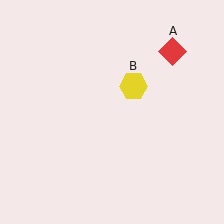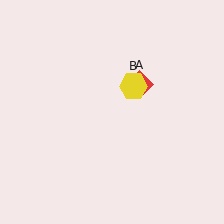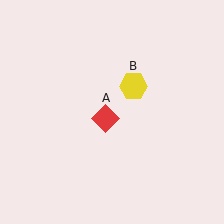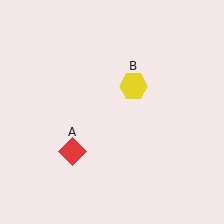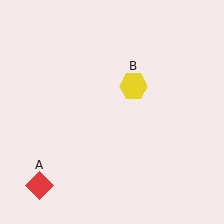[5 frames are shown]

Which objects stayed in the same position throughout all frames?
Yellow hexagon (object B) remained stationary.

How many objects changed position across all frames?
1 object changed position: red diamond (object A).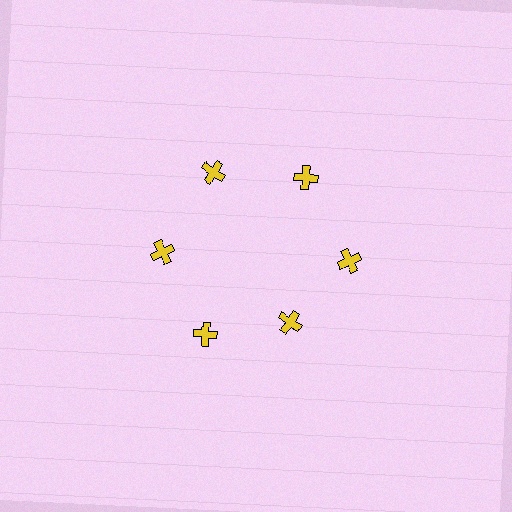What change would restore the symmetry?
The symmetry would be restored by moving it outward, back onto the ring so that all 6 crosses sit at equal angles and equal distance from the center.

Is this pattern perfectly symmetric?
No. The 6 yellow crosses are arranged in a ring, but one element near the 5 o'clock position is pulled inward toward the center, breaking the 6-fold rotational symmetry.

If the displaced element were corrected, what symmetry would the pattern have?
It would have 6-fold rotational symmetry — the pattern would map onto itself every 60 degrees.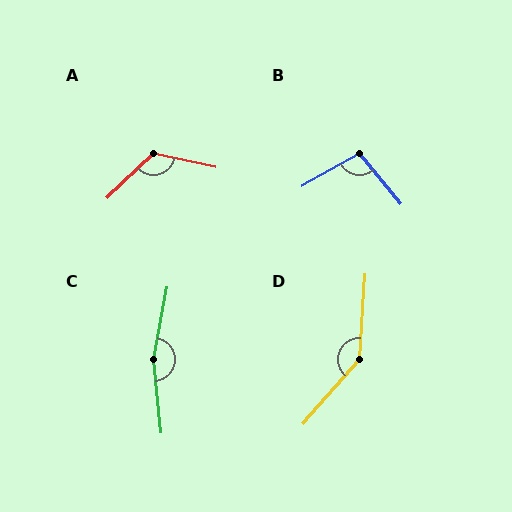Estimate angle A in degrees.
Approximately 124 degrees.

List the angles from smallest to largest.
B (100°), A (124°), D (142°), C (164°).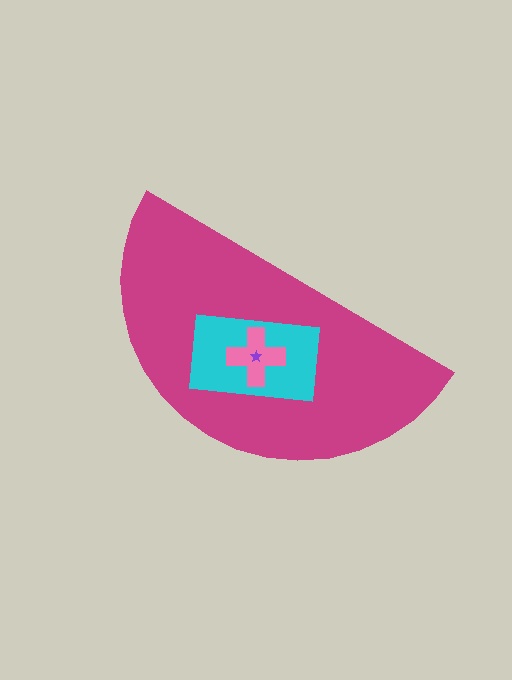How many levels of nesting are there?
4.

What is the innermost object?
The purple star.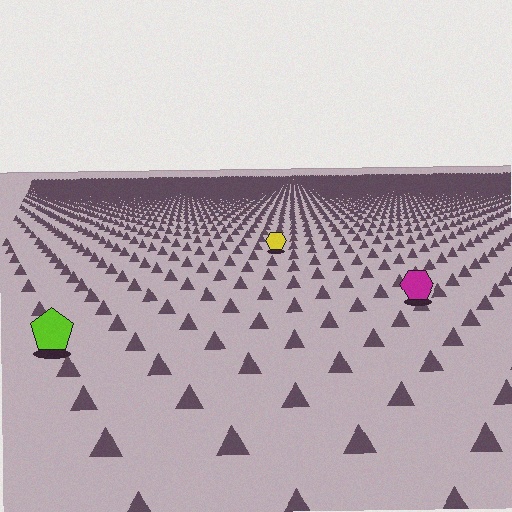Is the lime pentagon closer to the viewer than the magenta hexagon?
Yes. The lime pentagon is closer — you can tell from the texture gradient: the ground texture is coarser near it.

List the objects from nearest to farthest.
From nearest to farthest: the lime pentagon, the magenta hexagon, the yellow hexagon.